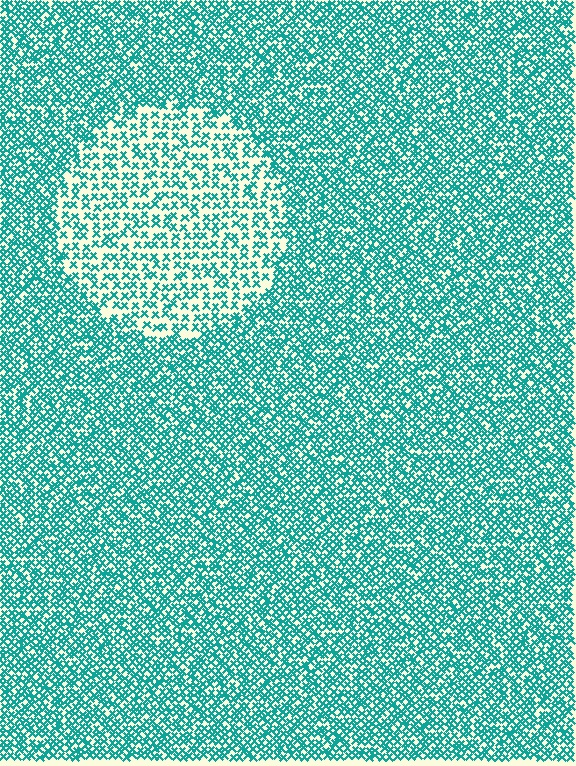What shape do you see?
I see a circle.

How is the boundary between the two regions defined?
The boundary is defined by a change in element density (approximately 2.0x ratio). All elements are the same color, size, and shape.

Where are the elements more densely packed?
The elements are more densely packed outside the circle boundary.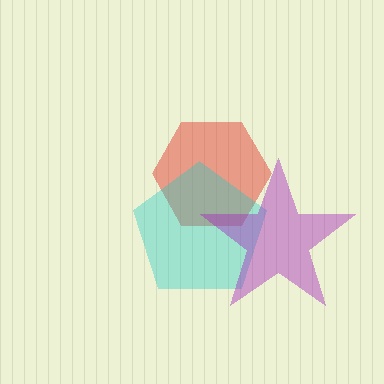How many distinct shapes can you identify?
There are 3 distinct shapes: a red hexagon, a cyan pentagon, a purple star.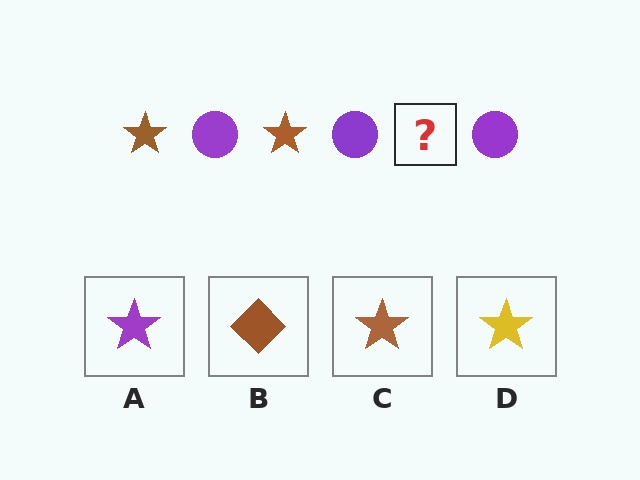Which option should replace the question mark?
Option C.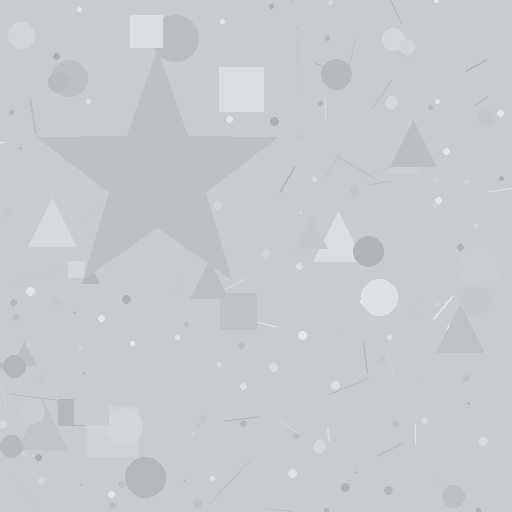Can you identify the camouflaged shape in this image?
The camouflaged shape is a star.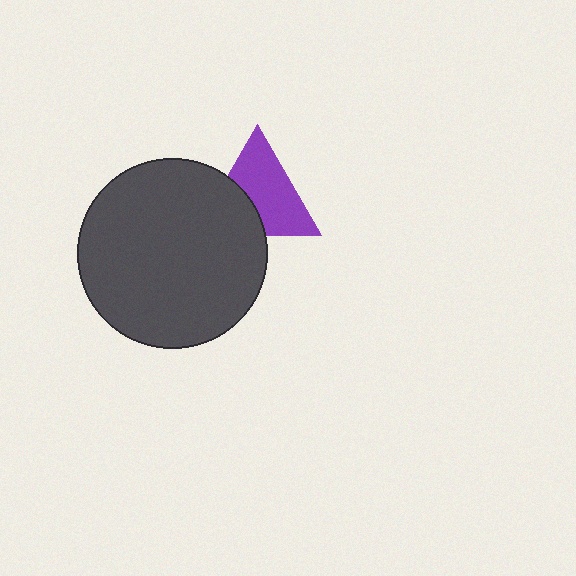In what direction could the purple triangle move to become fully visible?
The purple triangle could move toward the upper-right. That would shift it out from behind the dark gray circle entirely.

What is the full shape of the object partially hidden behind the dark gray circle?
The partially hidden object is a purple triangle.